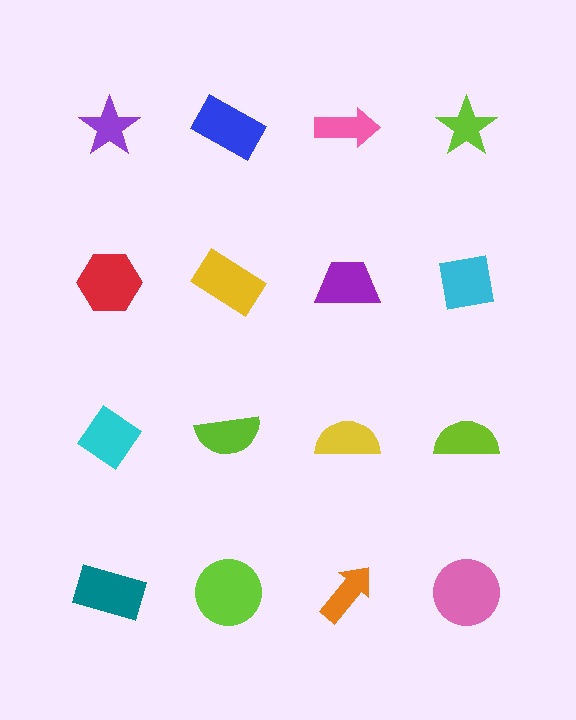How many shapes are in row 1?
4 shapes.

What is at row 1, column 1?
A purple star.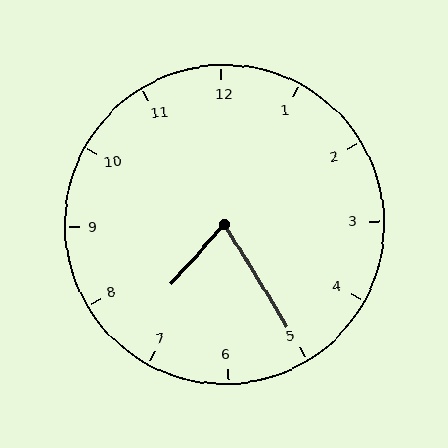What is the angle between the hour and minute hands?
Approximately 72 degrees.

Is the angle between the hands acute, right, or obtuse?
It is acute.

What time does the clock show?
7:25.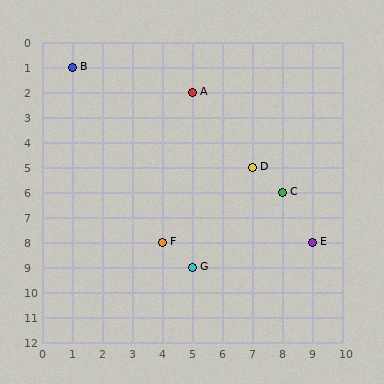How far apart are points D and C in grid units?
Points D and C are 1 column and 1 row apart (about 1.4 grid units diagonally).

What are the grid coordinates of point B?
Point B is at grid coordinates (1, 1).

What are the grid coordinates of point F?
Point F is at grid coordinates (4, 8).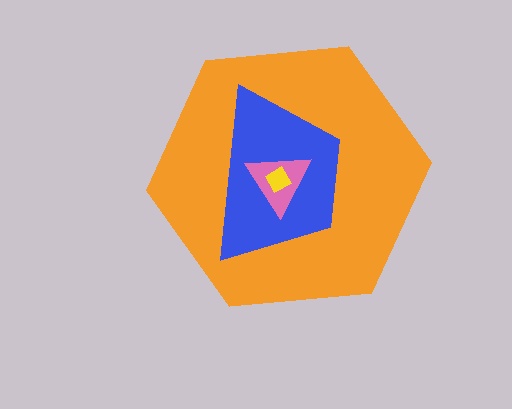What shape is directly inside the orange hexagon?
The blue trapezoid.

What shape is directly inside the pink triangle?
The yellow diamond.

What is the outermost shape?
The orange hexagon.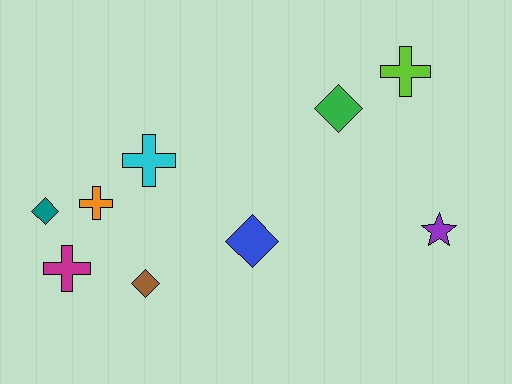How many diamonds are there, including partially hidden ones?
There are 4 diamonds.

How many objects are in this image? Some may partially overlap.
There are 9 objects.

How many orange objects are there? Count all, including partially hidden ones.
There is 1 orange object.